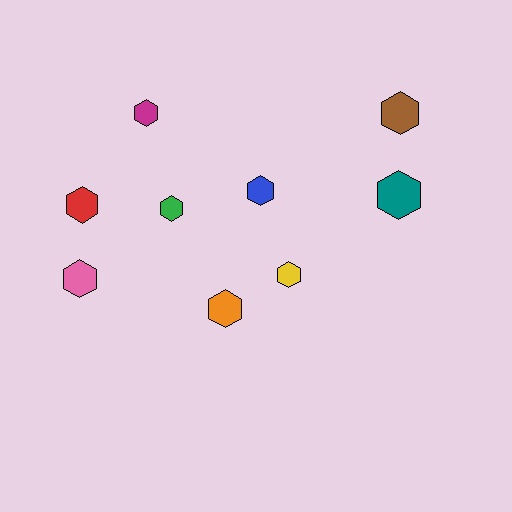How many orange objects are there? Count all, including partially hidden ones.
There is 1 orange object.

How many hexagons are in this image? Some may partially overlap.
There are 9 hexagons.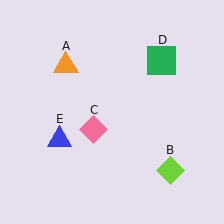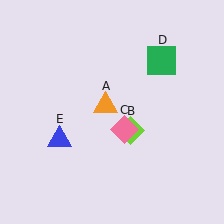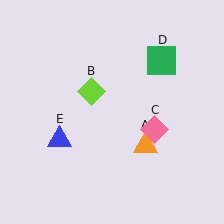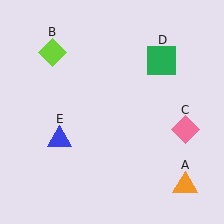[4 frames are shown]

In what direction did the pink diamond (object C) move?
The pink diamond (object C) moved right.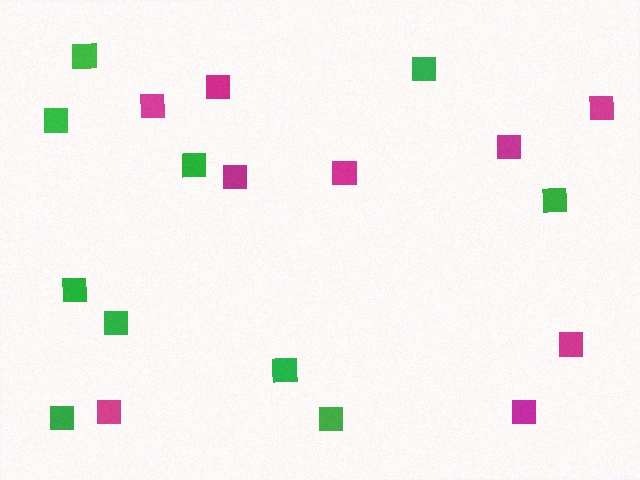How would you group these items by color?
There are 2 groups: one group of green squares (10) and one group of magenta squares (9).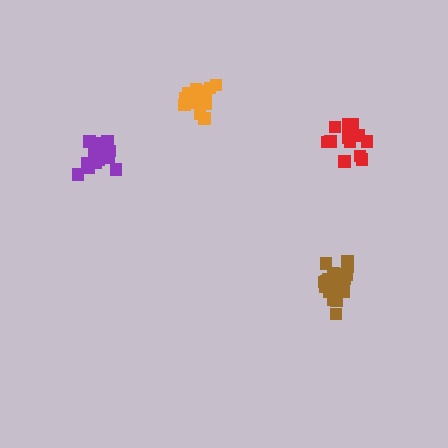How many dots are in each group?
Group 1: 18 dots, Group 2: 19 dots, Group 3: 19 dots, Group 4: 13 dots (69 total).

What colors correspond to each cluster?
The clusters are colored: orange, purple, brown, red.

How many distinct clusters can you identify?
There are 4 distinct clusters.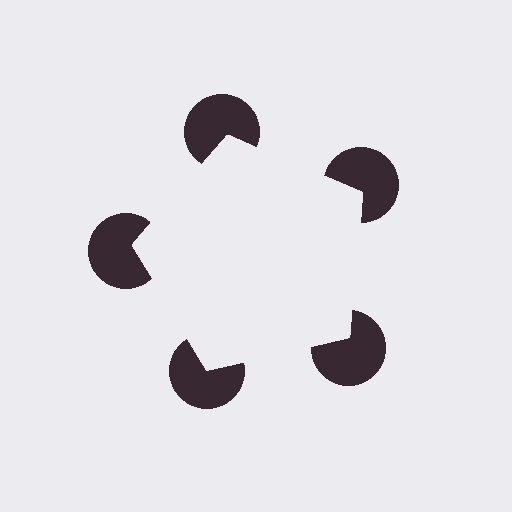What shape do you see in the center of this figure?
An illusory pentagon — its edges are inferred from the aligned wedge cuts in the pac-man discs, not physically drawn.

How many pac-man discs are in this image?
There are 5 — one at each vertex of the illusory pentagon.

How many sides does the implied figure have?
5 sides.